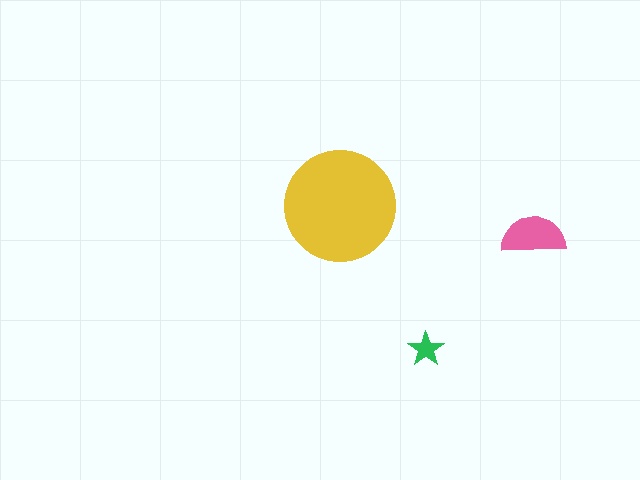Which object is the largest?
The yellow circle.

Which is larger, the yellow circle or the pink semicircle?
The yellow circle.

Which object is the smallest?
The green star.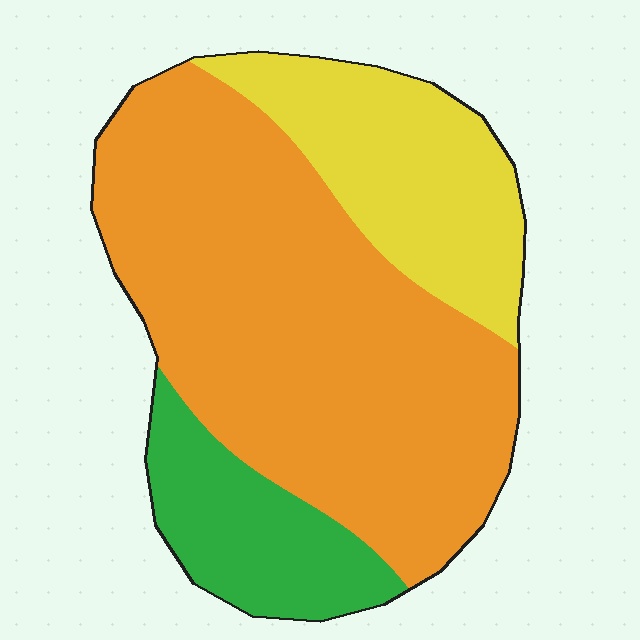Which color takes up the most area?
Orange, at roughly 60%.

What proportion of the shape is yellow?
Yellow covers 23% of the shape.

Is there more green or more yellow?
Yellow.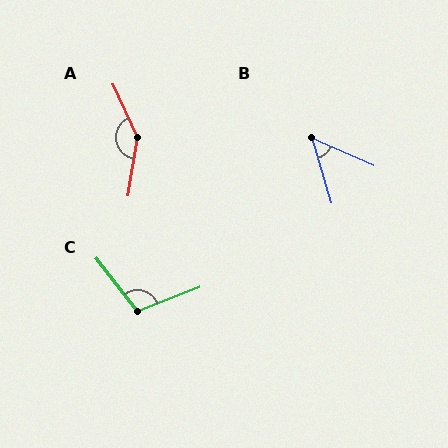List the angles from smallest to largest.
B (49°), C (106°), A (147°).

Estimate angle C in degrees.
Approximately 106 degrees.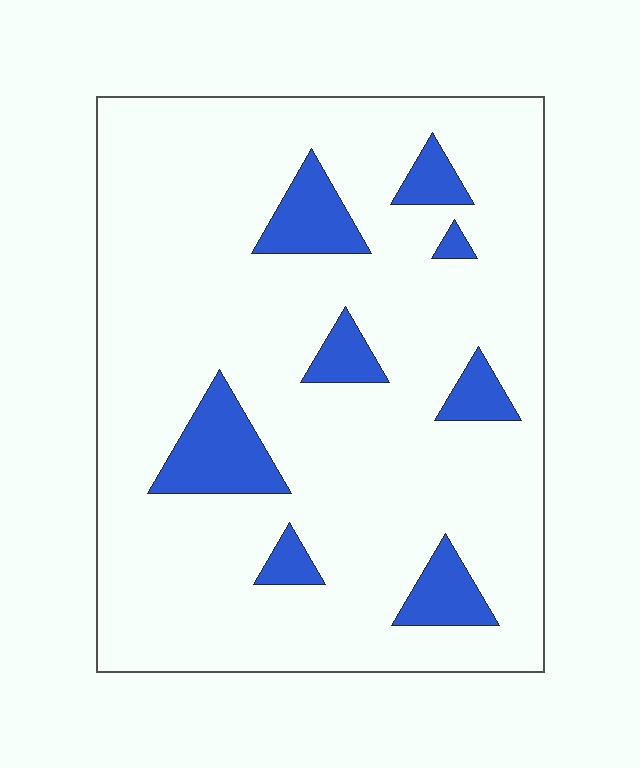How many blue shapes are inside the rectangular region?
8.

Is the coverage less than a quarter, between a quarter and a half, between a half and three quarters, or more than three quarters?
Less than a quarter.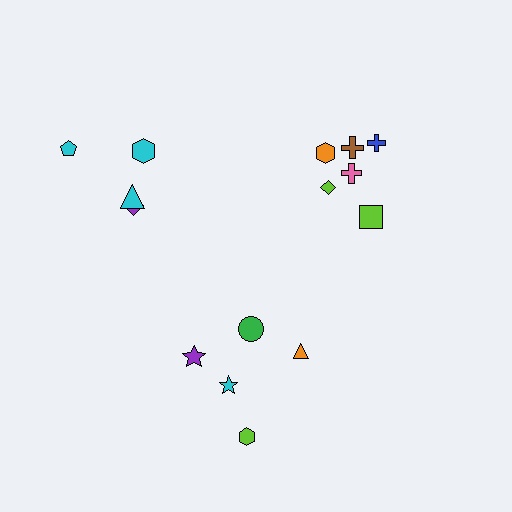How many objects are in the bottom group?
There are 5 objects.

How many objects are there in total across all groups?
There are 15 objects.